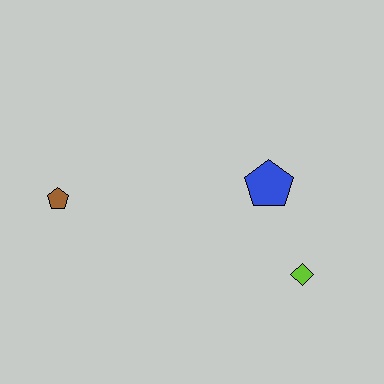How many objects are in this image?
There are 3 objects.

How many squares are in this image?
There are no squares.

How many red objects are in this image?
There are no red objects.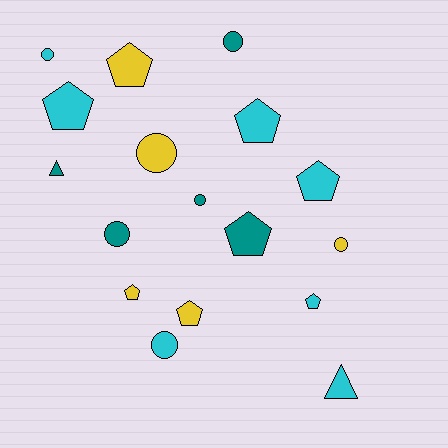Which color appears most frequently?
Cyan, with 7 objects.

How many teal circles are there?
There are 3 teal circles.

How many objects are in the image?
There are 17 objects.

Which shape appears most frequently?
Pentagon, with 8 objects.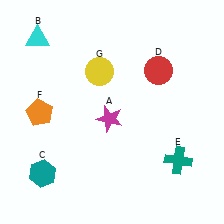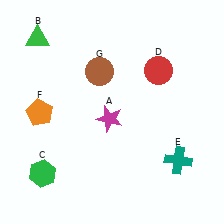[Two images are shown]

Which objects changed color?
B changed from cyan to green. C changed from teal to green. G changed from yellow to brown.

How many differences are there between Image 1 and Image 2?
There are 3 differences between the two images.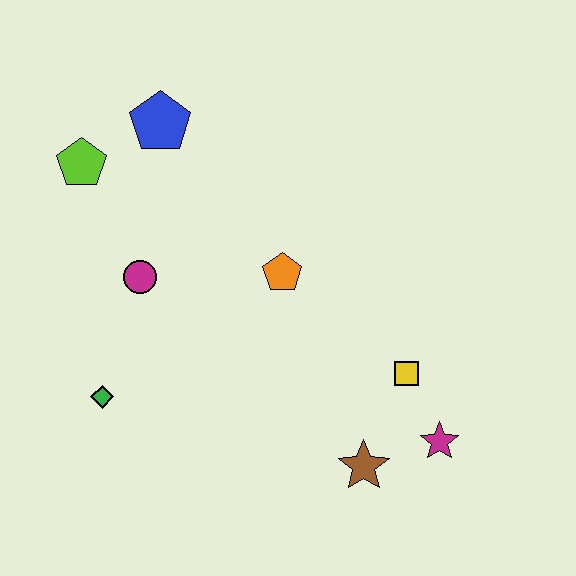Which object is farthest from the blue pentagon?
The magenta star is farthest from the blue pentagon.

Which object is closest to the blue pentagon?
The lime pentagon is closest to the blue pentagon.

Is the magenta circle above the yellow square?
Yes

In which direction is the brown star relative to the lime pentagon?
The brown star is below the lime pentagon.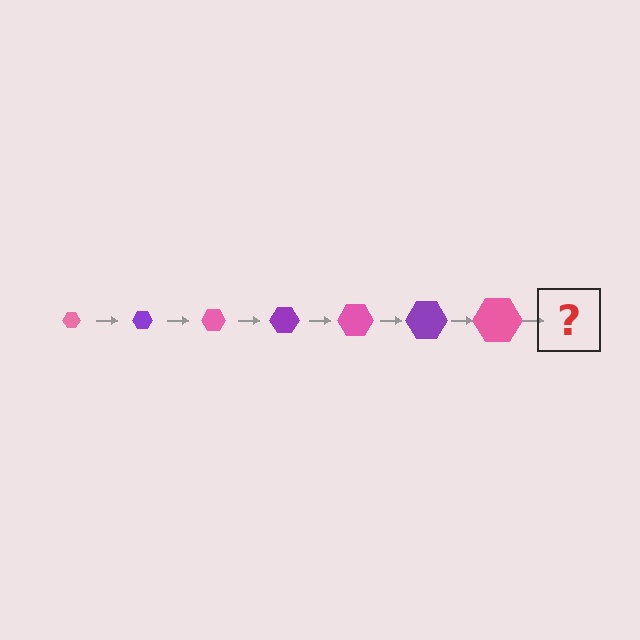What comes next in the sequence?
The next element should be a purple hexagon, larger than the previous one.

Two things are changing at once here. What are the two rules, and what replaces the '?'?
The two rules are that the hexagon grows larger each step and the color cycles through pink and purple. The '?' should be a purple hexagon, larger than the previous one.